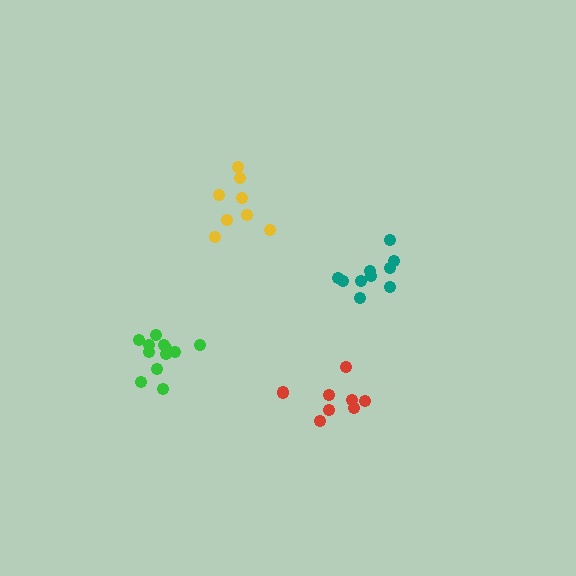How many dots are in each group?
Group 1: 12 dots, Group 2: 8 dots, Group 3: 8 dots, Group 4: 10 dots (38 total).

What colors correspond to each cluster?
The clusters are colored: green, red, yellow, teal.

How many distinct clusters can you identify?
There are 4 distinct clusters.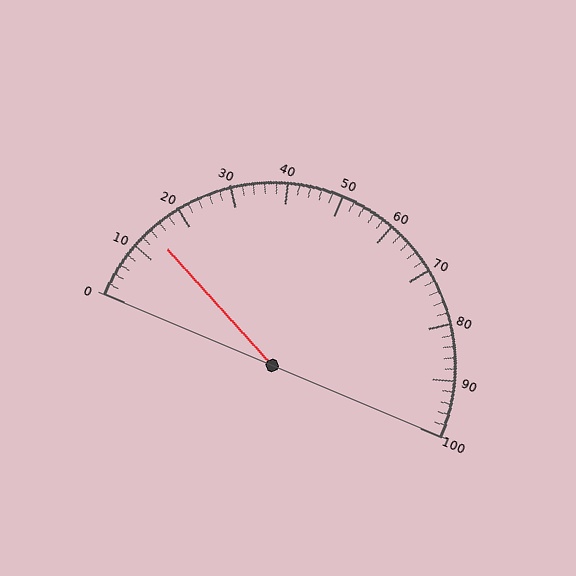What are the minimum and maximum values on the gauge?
The gauge ranges from 0 to 100.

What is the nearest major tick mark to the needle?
The nearest major tick mark is 10.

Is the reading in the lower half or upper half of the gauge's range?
The reading is in the lower half of the range (0 to 100).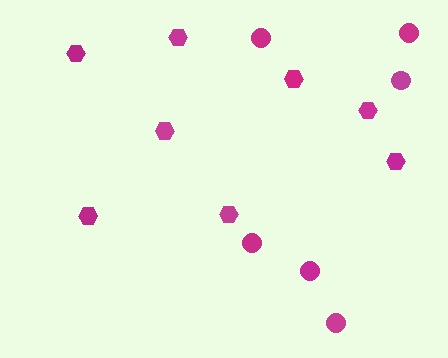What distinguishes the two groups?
There are 2 groups: one group of hexagons (8) and one group of circles (6).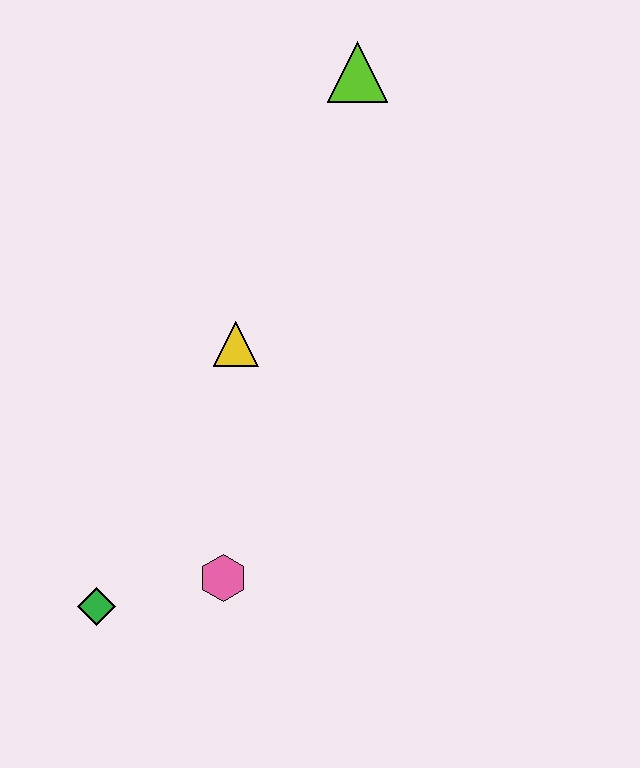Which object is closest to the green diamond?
The pink hexagon is closest to the green diamond.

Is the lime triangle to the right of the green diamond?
Yes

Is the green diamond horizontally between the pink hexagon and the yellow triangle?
No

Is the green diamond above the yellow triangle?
No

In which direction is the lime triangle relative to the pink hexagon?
The lime triangle is above the pink hexagon.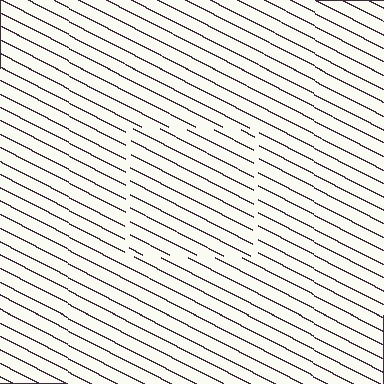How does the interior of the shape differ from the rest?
The interior of the shape contains the same grating, shifted by half a period — the contour is defined by the phase discontinuity where line-ends from the inner and outer gratings abut.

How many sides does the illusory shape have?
4 sides — the line-ends trace a square.